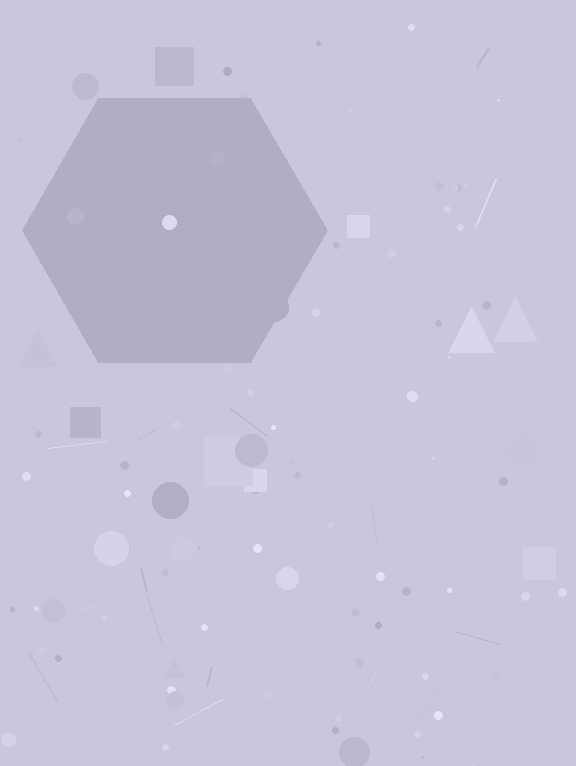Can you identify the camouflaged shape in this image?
The camouflaged shape is a hexagon.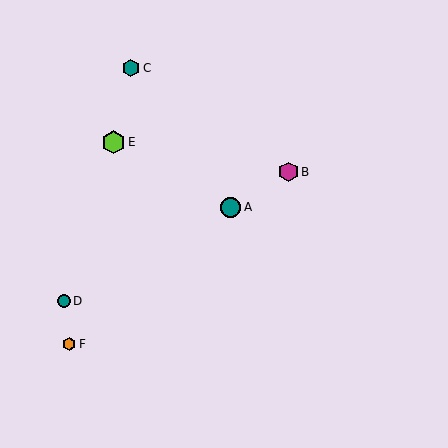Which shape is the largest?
The lime hexagon (labeled E) is the largest.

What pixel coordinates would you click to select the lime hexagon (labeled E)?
Click at (114, 142) to select the lime hexagon E.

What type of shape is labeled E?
Shape E is a lime hexagon.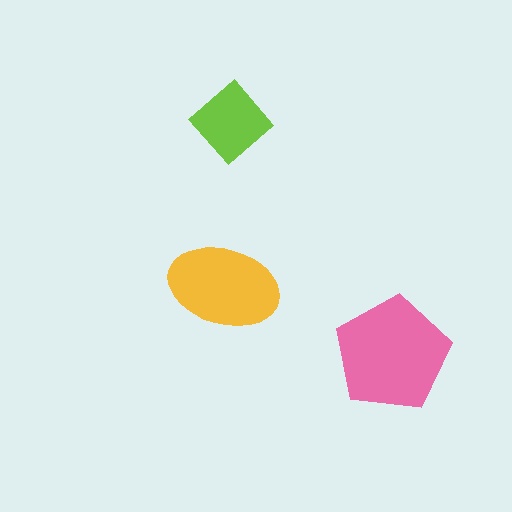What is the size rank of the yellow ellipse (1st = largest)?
2nd.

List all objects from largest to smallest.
The pink pentagon, the yellow ellipse, the lime diamond.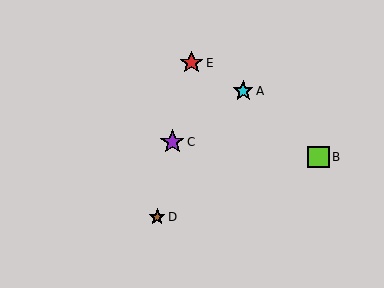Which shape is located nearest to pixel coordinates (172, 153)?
The purple star (labeled C) at (172, 142) is nearest to that location.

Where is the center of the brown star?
The center of the brown star is at (157, 217).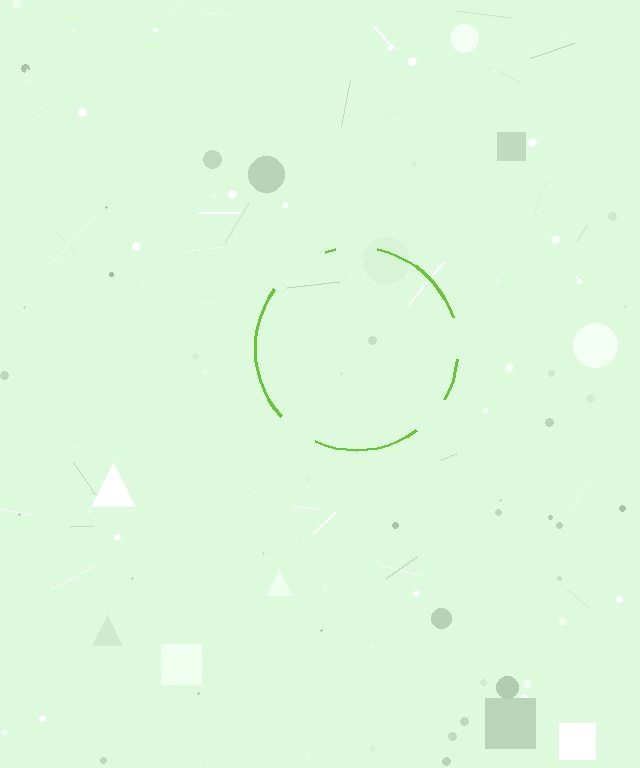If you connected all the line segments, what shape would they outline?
They would outline a circle.